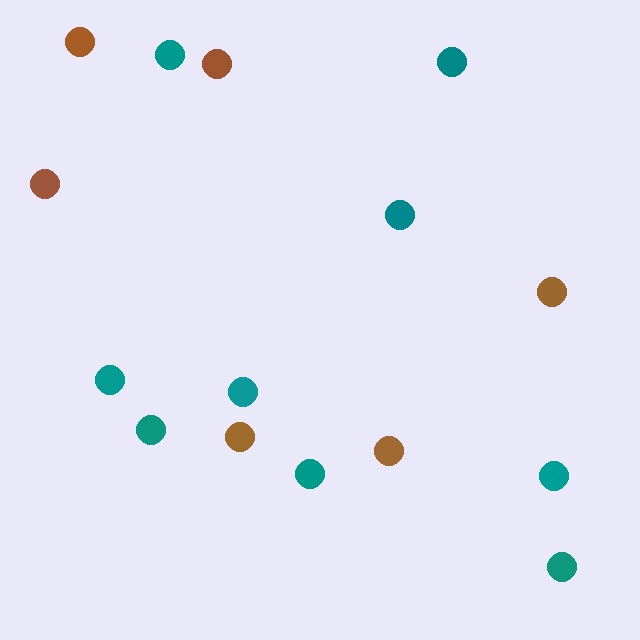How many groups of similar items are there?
There are 2 groups: one group of teal circles (9) and one group of brown circles (6).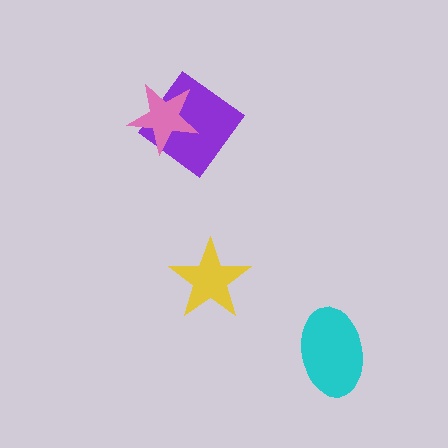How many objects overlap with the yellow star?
0 objects overlap with the yellow star.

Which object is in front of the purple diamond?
The pink star is in front of the purple diamond.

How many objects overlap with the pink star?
1 object overlaps with the pink star.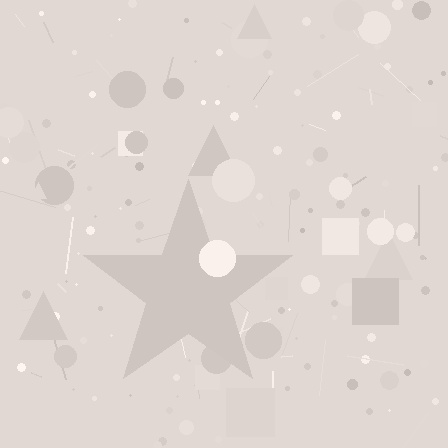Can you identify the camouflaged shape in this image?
The camouflaged shape is a star.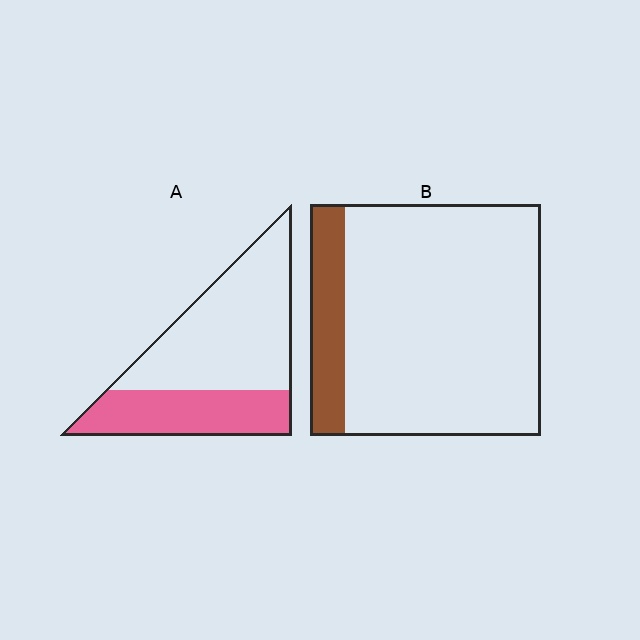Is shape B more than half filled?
No.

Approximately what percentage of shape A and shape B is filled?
A is approximately 35% and B is approximately 15%.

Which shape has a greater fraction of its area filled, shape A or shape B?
Shape A.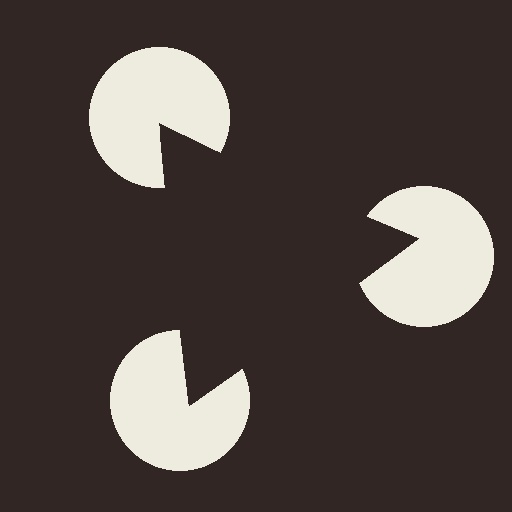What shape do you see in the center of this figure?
An illusory triangle — its edges are inferred from the aligned wedge cuts in the pac-man discs, not physically drawn.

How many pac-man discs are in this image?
There are 3 — one at each vertex of the illusory triangle.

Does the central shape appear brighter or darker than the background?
It typically appears slightly darker than the background, even though no actual brightness change is drawn.